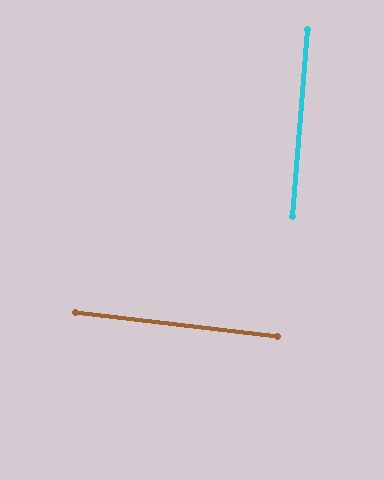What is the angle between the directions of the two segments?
Approximately 88 degrees.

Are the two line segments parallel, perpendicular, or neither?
Perpendicular — they meet at approximately 88°.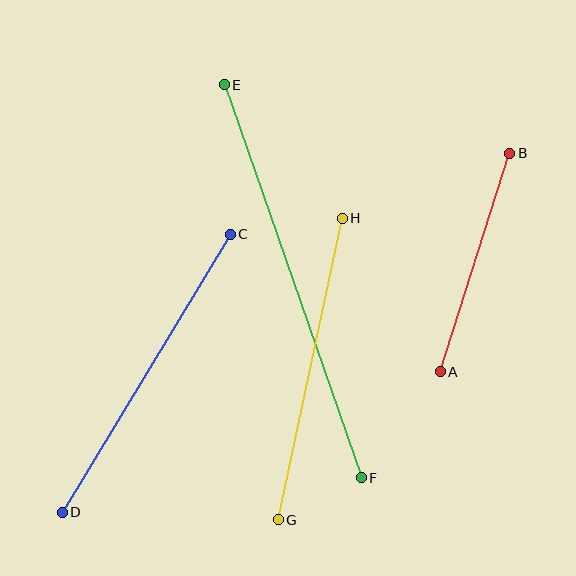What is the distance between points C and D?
The distance is approximately 325 pixels.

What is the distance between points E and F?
The distance is approximately 417 pixels.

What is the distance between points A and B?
The distance is approximately 229 pixels.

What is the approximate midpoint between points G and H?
The midpoint is at approximately (310, 369) pixels.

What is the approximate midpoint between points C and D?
The midpoint is at approximately (146, 373) pixels.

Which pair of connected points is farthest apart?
Points E and F are farthest apart.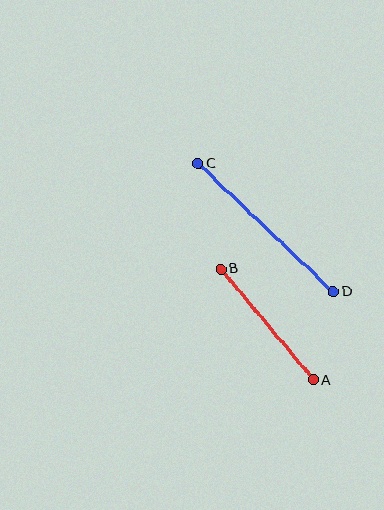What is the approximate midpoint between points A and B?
The midpoint is at approximately (267, 325) pixels.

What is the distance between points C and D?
The distance is approximately 187 pixels.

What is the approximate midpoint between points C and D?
The midpoint is at approximately (266, 228) pixels.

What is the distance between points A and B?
The distance is approximately 145 pixels.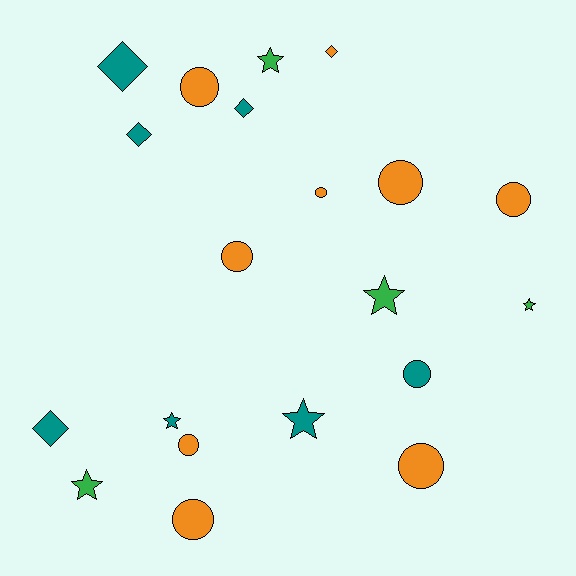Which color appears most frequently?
Orange, with 9 objects.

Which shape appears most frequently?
Circle, with 9 objects.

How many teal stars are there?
There are 2 teal stars.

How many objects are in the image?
There are 20 objects.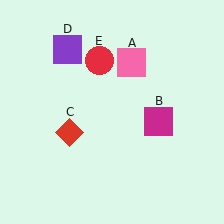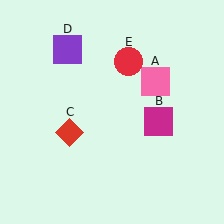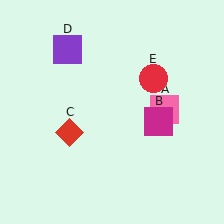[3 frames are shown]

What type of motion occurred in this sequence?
The pink square (object A), red circle (object E) rotated clockwise around the center of the scene.